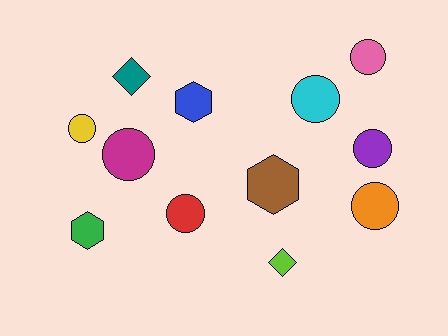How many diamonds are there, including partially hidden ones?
There are 2 diamonds.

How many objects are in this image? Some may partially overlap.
There are 12 objects.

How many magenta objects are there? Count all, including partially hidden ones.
There is 1 magenta object.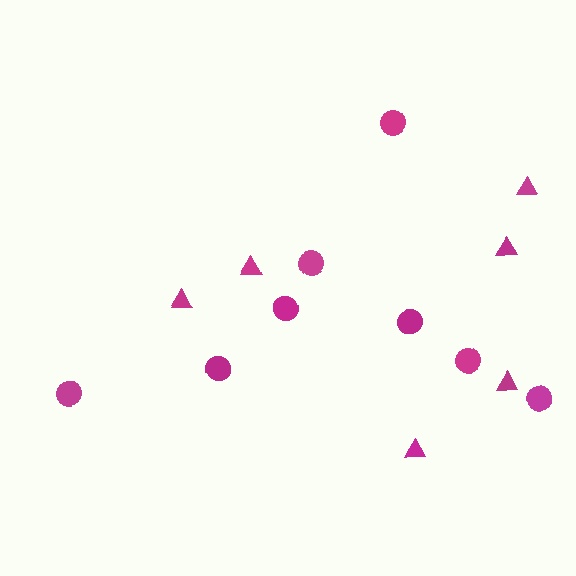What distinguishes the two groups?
There are 2 groups: one group of circles (8) and one group of triangles (6).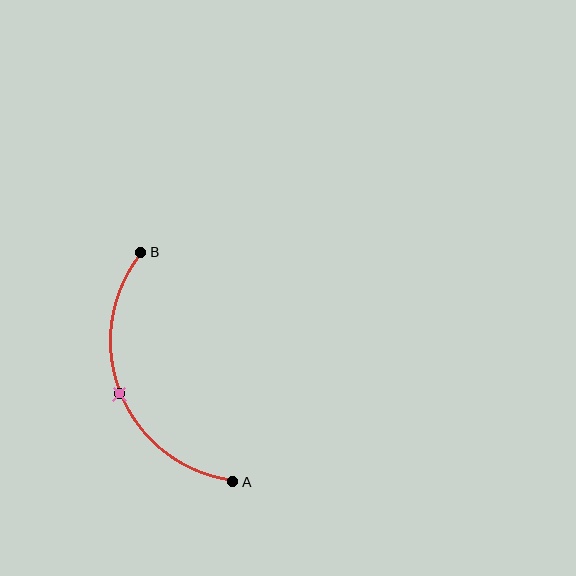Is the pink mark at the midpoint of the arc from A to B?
Yes. The pink mark lies on the arc at equal arc-length from both A and B — it is the arc midpoint.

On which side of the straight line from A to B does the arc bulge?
The arc bulges to the left of the straight line connecting A and B.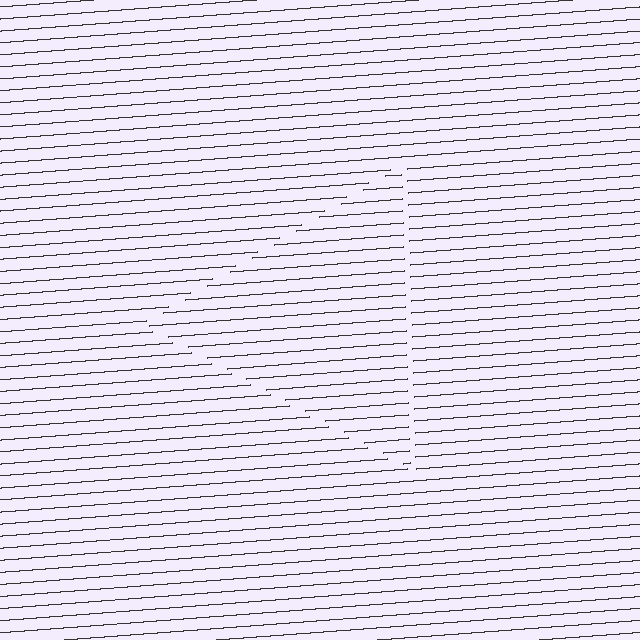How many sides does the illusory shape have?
3 sides — the line-ends trace a triangle.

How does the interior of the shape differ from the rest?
The interior of the shape contains the same grating, shifted by half a period — the contour is defined by the phase discontinuity where line-ends from the inner and outer gratings abut.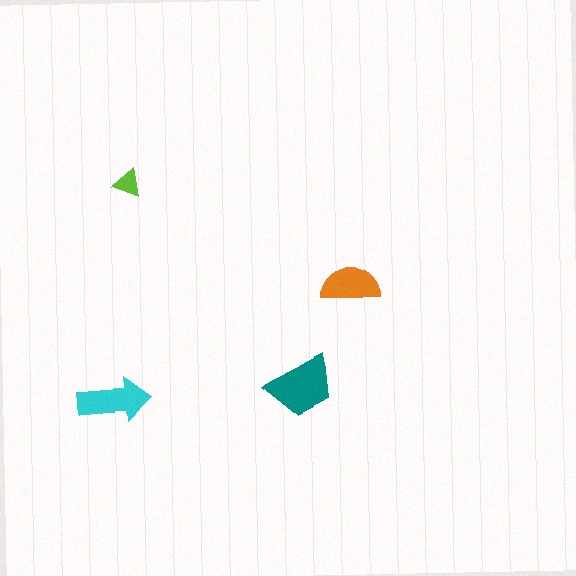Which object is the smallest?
The lime triangle.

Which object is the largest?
The teal trapezoid.